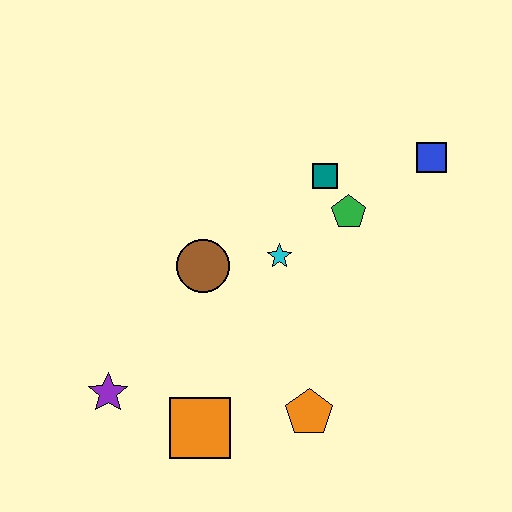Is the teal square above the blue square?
No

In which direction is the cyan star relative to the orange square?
The cyan star is above the orange square.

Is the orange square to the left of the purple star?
No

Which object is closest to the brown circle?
The cyan star is closest to the brown circle.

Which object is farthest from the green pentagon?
The purple star is farthest from the green pentagon.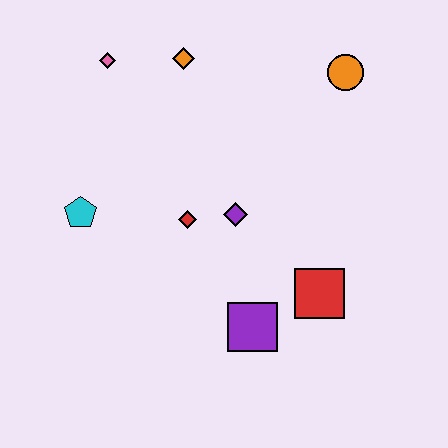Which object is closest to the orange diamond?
The pink diamond is closest to the orange diamond.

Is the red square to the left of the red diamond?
No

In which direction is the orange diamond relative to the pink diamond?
The orange diamond is to the right of the pink diamond.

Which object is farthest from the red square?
The pink diamond is farthest from the red square.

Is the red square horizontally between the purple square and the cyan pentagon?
No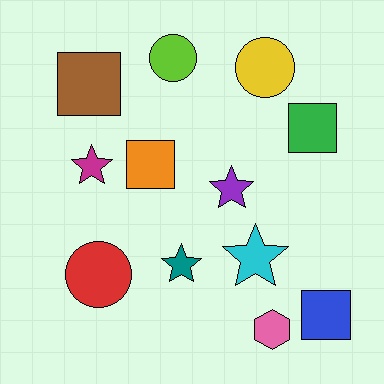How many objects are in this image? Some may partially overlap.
There are 12 objects.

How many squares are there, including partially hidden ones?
There are 4 squares.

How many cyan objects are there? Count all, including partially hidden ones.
There is 1 cyan object.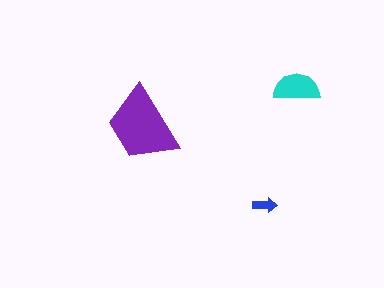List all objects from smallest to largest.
The blue arrow, the cyan semicircle, the purple trapezoid.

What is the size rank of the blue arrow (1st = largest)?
3rd.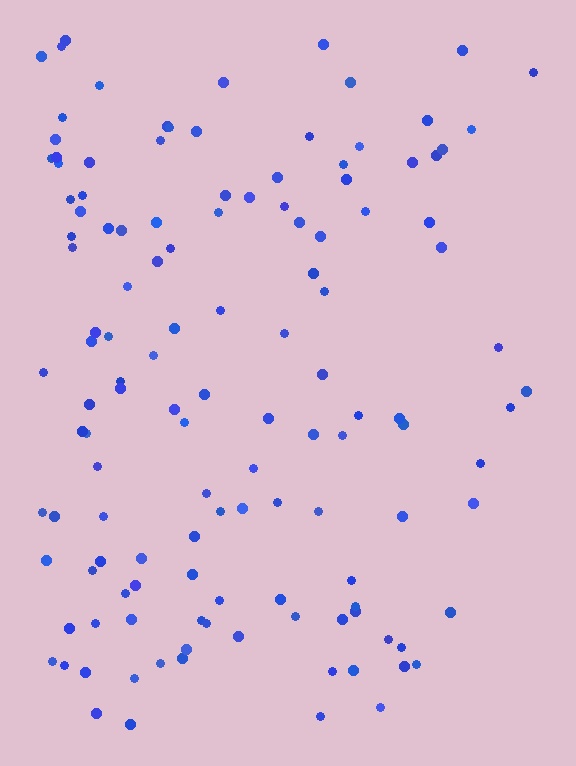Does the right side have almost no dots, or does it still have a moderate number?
Still a moderate number, just noticeably fewer than the left.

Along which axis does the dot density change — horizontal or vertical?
Horizontal.